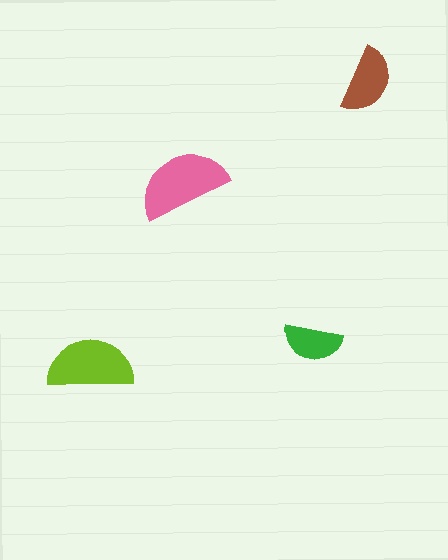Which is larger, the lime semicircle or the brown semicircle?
The lime one.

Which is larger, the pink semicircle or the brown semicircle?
The pink one.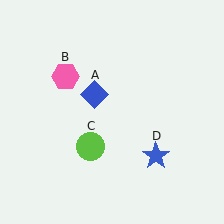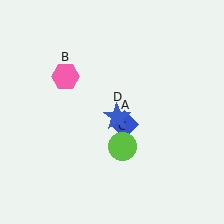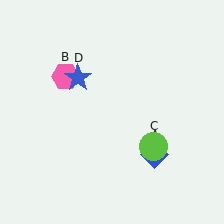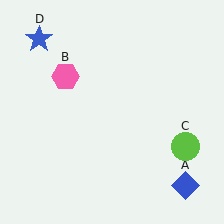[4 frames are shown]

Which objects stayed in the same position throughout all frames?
Pink hexagon (object B) remained stationary.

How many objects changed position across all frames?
3 objects changed position: blue diamond (object A), lime circle (object C), blue star (object D).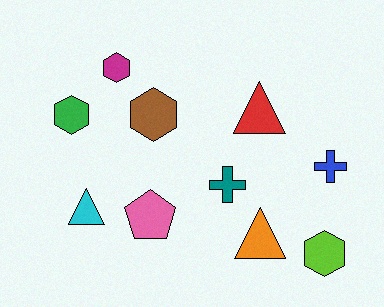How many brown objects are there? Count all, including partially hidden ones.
There is 1 brown object.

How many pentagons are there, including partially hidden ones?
There is 1 pentagon.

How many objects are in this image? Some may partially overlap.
There are 10 objects.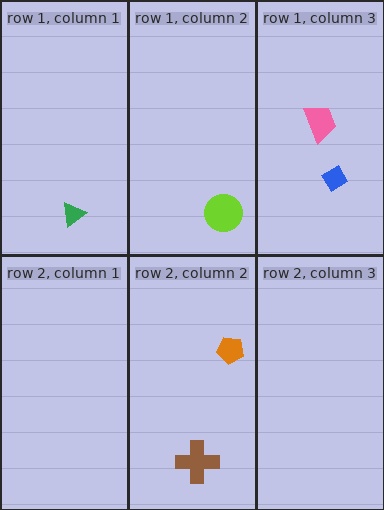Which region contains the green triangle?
The row 1, column 1 region.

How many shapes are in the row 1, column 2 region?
1.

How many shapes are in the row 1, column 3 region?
2.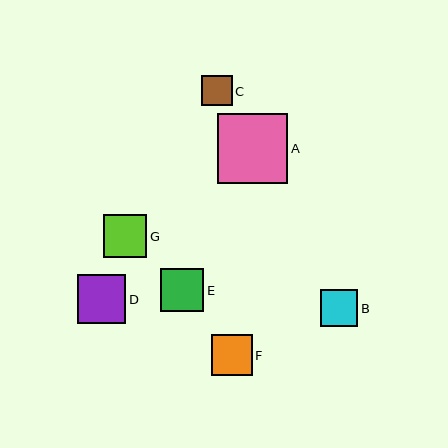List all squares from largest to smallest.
From largest to smallest: A, D, G, E, F, B, C.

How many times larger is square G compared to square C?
Square G is approximately 1.4 times the size of square C.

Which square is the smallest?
Square C is the smallest with a size of approximately 31 pixels.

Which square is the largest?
Square A is the largest with a size of approximately 70 pixels.